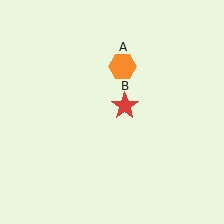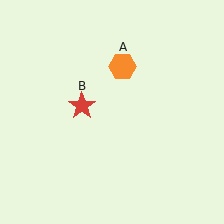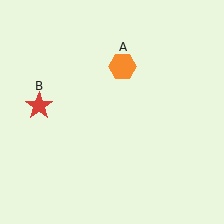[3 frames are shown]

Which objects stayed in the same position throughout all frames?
Orange hexagon (object A) remained stationary.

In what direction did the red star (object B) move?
The red star (object B) moved left.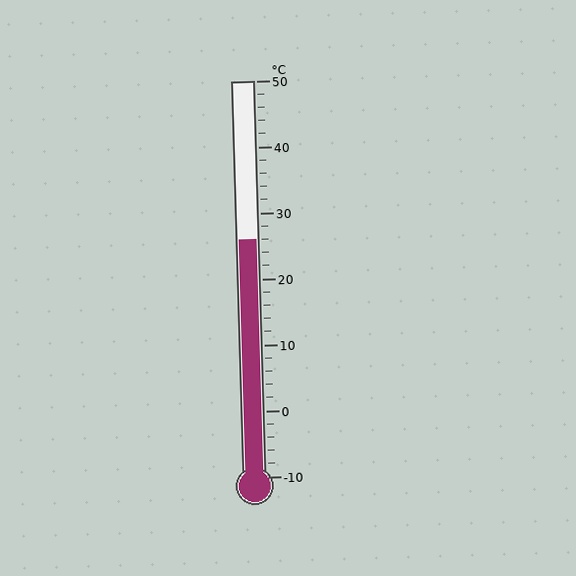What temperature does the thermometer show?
The thermometer shows approximately 26°C.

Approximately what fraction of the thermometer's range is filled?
The thermometer is filled to approximately 60% of its range.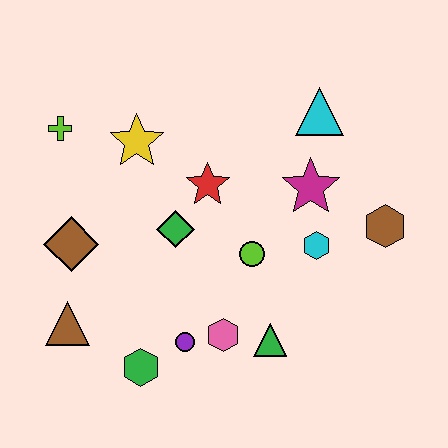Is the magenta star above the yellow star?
No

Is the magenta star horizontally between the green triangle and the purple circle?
No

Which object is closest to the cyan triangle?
The magenta star is closest to the cyan triangle.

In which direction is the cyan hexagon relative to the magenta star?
The cyan hexagon is below the magenta star.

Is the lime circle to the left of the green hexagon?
No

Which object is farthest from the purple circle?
The cyan triangle is farthest from the purple circle.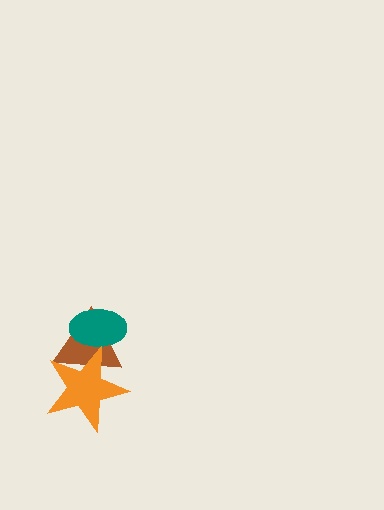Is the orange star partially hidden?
No, no other shape covers it.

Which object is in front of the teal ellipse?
The orange star is in front of the teal ellipse.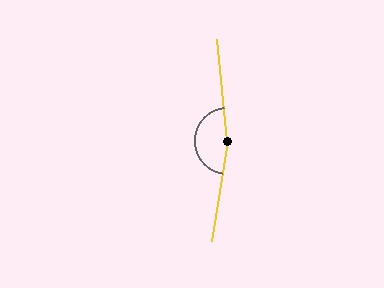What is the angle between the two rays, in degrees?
Approximately 166 degrees.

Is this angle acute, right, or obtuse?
It is obtuse.